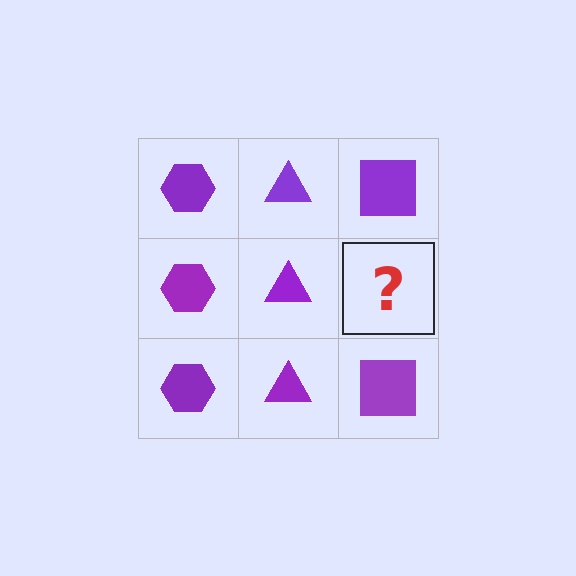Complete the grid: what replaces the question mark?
The question mark should be replaced with a purple square.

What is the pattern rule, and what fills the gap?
The rule is that each column has a consistent shape. The gap should be filled with a purple square.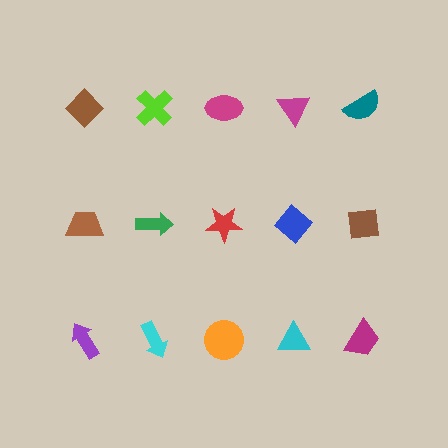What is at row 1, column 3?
A magenta ellipse.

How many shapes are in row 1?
5 shapes.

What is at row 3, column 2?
A cyan arrow.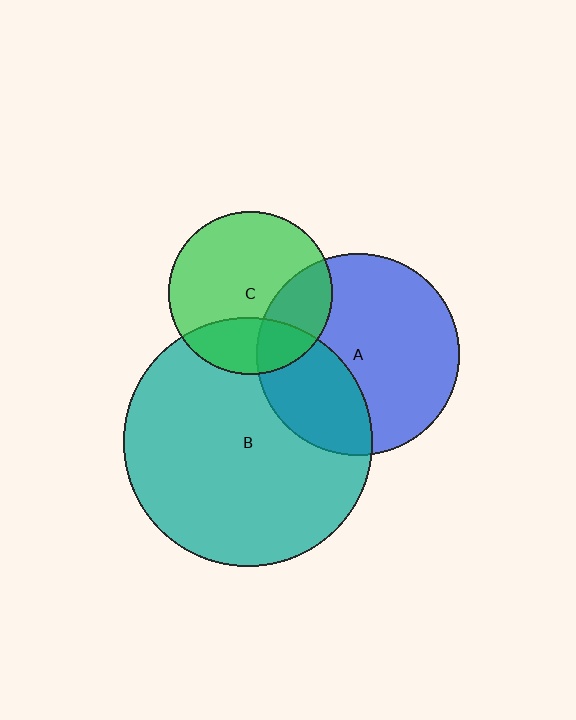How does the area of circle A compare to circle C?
Approximately 1.5 times.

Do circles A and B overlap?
Yes.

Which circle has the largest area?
Circle B (teal).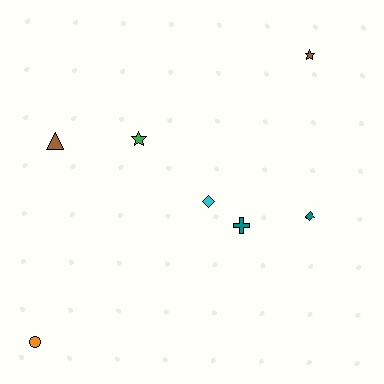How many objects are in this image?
There are 7 objects.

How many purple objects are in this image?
There are no purple objects.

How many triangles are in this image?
There is 1 triangle.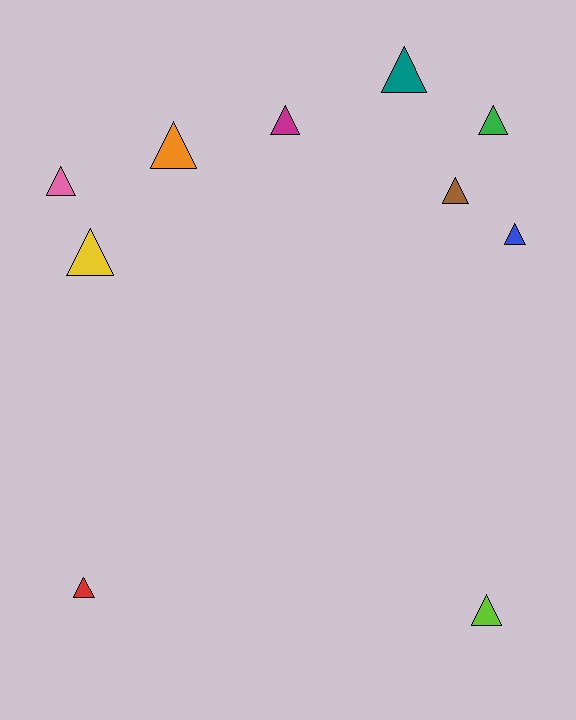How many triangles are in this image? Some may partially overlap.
There are 10 triangles.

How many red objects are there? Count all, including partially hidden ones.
There is 1 red object.